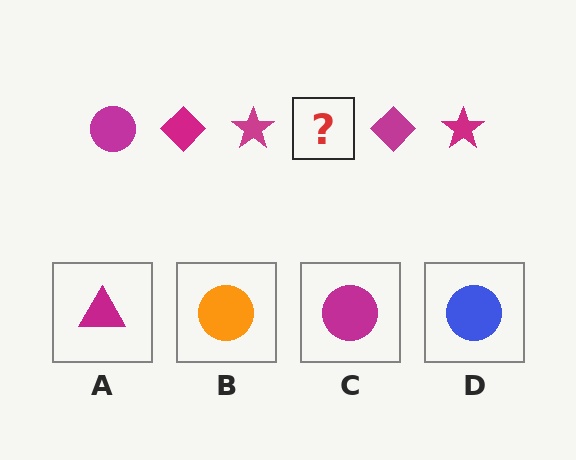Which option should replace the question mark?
Option C.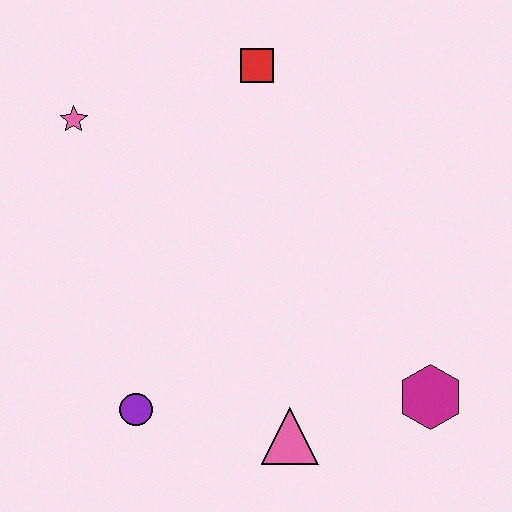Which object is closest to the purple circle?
The pink triangle is closest to the purple circle.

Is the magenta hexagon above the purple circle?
Yes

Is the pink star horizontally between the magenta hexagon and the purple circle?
No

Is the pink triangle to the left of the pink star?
No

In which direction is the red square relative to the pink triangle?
The red square is above the pink triangle.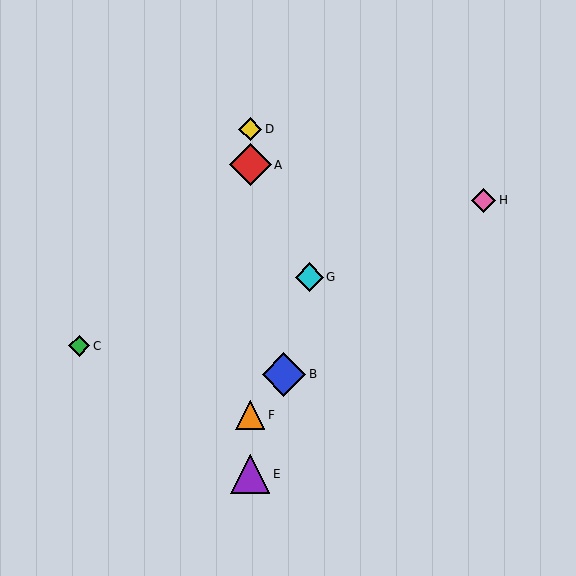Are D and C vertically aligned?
No, D is at x≈250 and C is at x≈79.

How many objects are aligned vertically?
4 objects (A, D, E, F) are aligned vertically.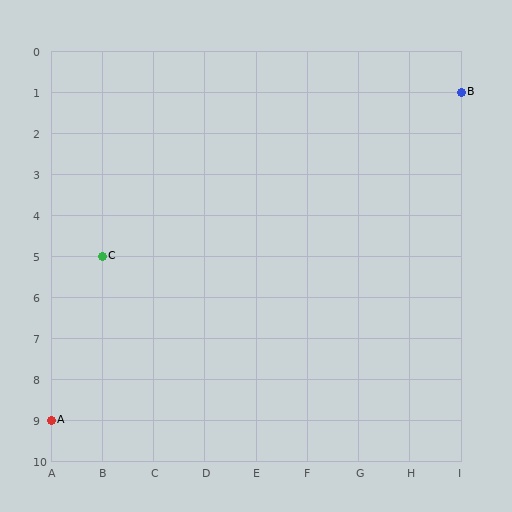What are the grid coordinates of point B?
Point B is at grid coordinates (I, 1).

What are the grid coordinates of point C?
Point C is at grid coordinates (B, 5).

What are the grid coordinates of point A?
Point A is at grid coordinates (A, 9).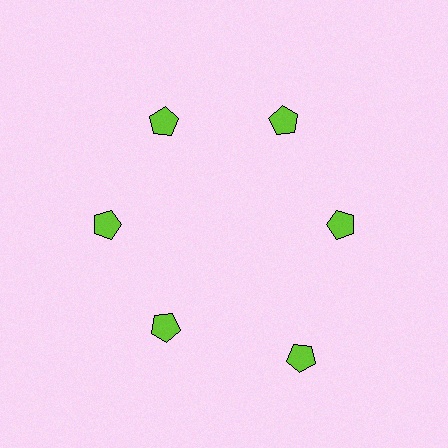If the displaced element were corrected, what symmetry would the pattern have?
It would have 6-fold rotational symmetry — the pattern would map onto itself every 60 degrees.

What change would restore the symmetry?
The symmetry would be restored by moving it inward, back onto the ring so that all 6 pentagons sit at equal angles and equal distance from the center.